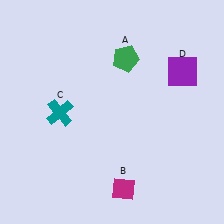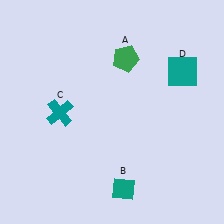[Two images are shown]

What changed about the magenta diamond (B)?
In Image 1, B is magenta. In Image 2, it changed to teal.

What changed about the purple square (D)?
In Image 1, D is purple. In Image 2, it changed to teal.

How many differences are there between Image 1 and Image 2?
There are 2 differences between the two images.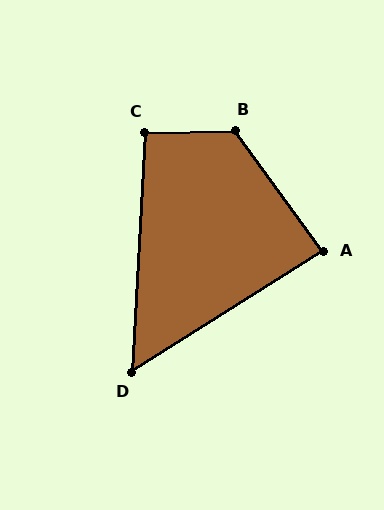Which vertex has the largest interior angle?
B, at approximately 125 degrees.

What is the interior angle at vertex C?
Approximately 94 degrees (approximately right).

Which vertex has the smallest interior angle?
D, at approximately 55 degrees.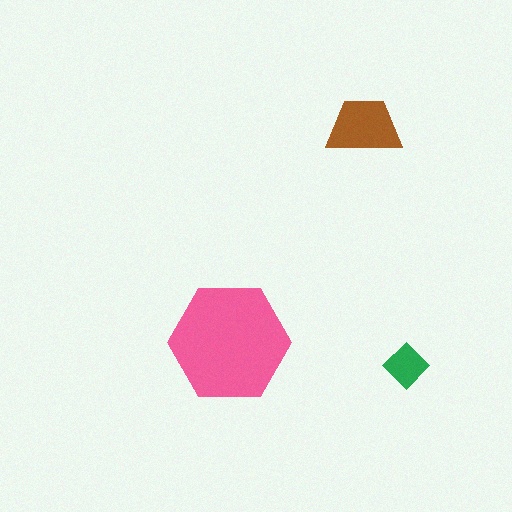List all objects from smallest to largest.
The green diamond, the brown trapezoid, the pink hexagon.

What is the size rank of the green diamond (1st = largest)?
3rd.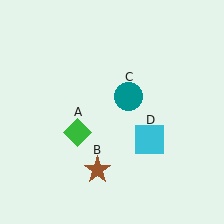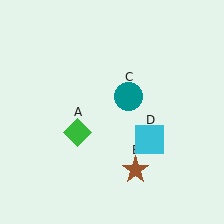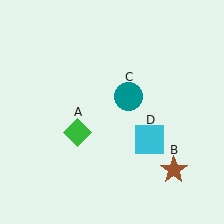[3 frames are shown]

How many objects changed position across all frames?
1 object changed position: brown star (object B).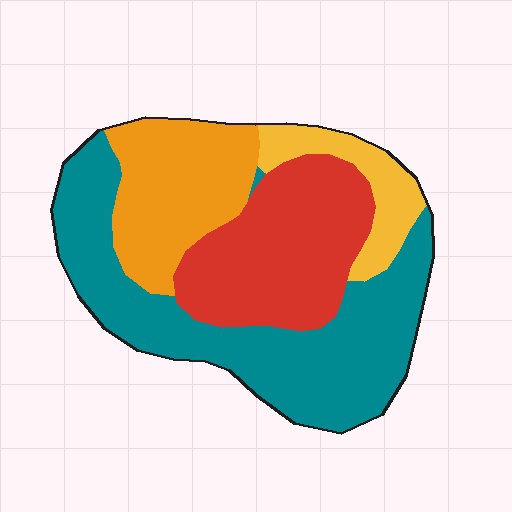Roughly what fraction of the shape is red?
Red covers around 25% of the shape.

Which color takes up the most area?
Teal, at roughly 40%.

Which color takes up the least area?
Yellow, at roughly 10%.